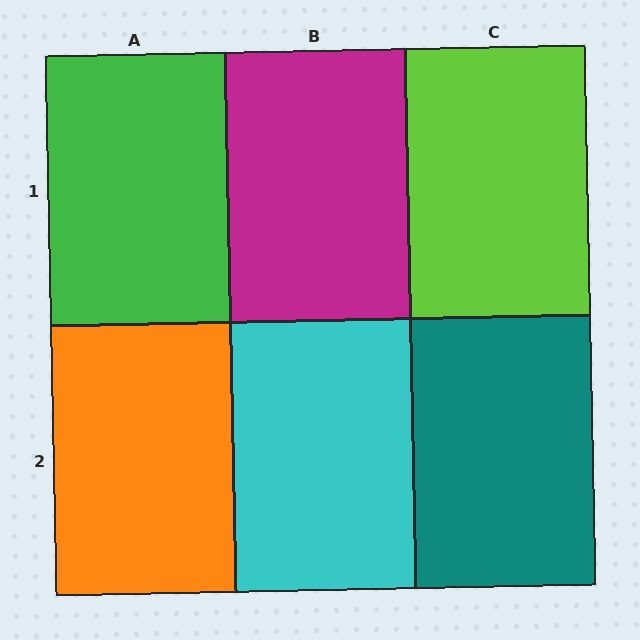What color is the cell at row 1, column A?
Green.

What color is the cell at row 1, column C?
Lime.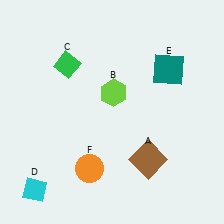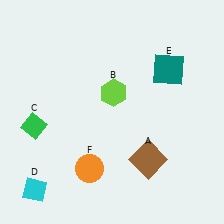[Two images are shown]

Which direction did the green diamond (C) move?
The green diamond (C) moved down.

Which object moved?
The green diamond (C) moved down.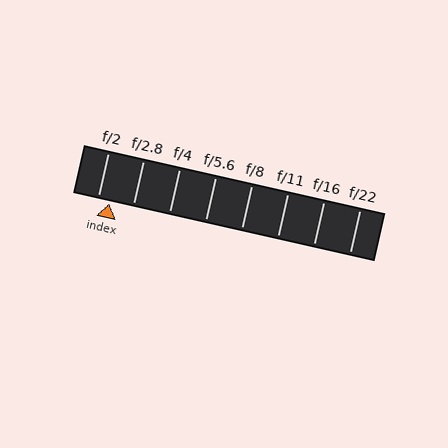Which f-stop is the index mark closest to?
The index mark is closest to f/2.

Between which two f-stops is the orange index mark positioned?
The index mark is between f/2 and f/2.8.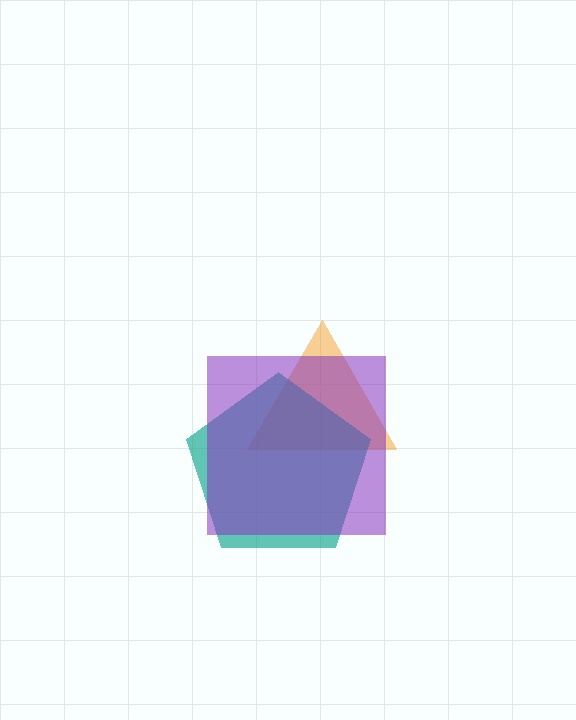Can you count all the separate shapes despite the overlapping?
Yes, there are 3 separate shapes.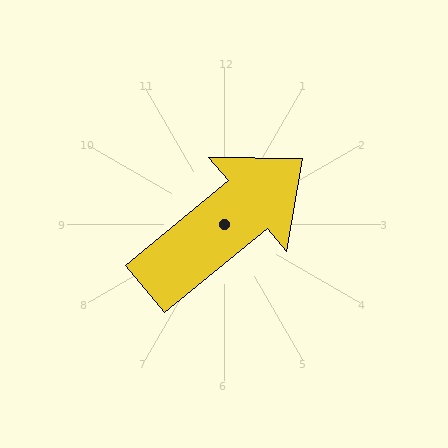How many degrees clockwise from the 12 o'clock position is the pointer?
Approximately 51 degrees.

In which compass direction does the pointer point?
Northeast.